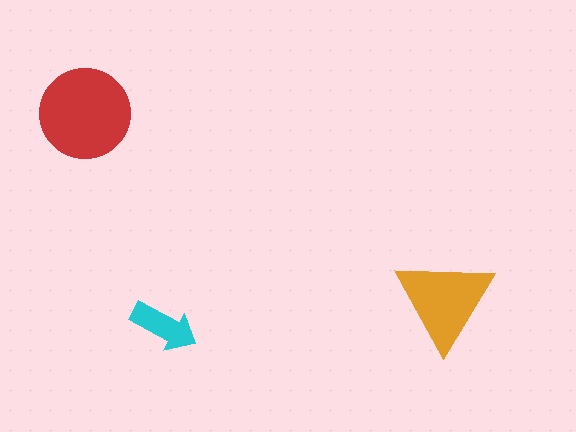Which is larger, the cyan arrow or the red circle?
The red circle.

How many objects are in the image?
There are 3 objects in the image.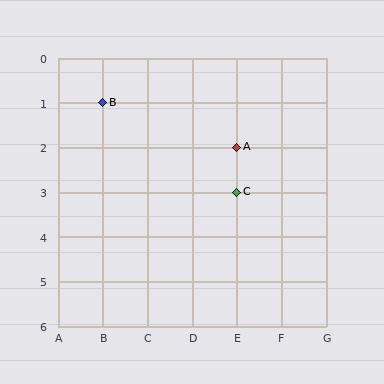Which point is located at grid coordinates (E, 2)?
Point A is at (E, 2).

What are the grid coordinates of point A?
Point A is at grid coordinates (E, 2).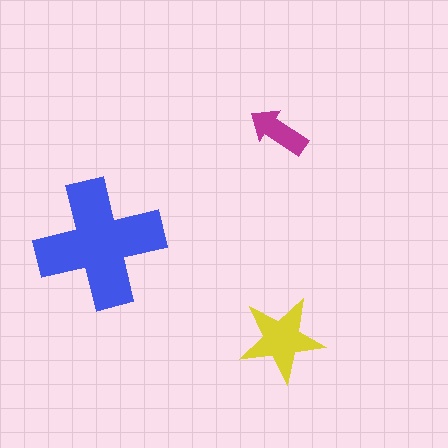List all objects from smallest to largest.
The magenta arrow, the yellow star, the blue cross.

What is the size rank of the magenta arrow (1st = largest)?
3rd.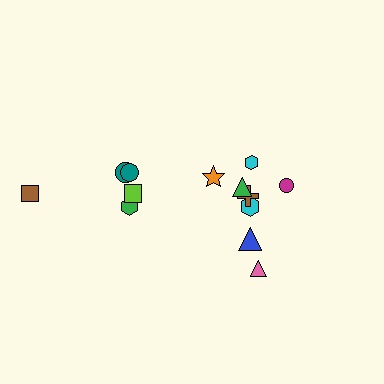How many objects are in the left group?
There are 5 objects.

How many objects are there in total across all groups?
There are 13 objects.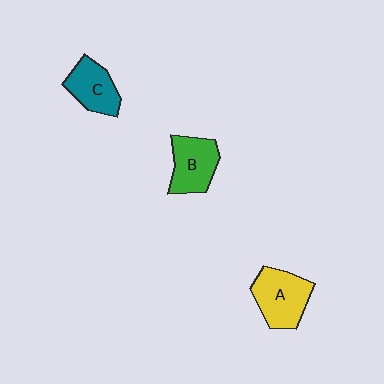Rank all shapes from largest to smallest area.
From largest to smallest: A (yellow), B (green), C (teal).